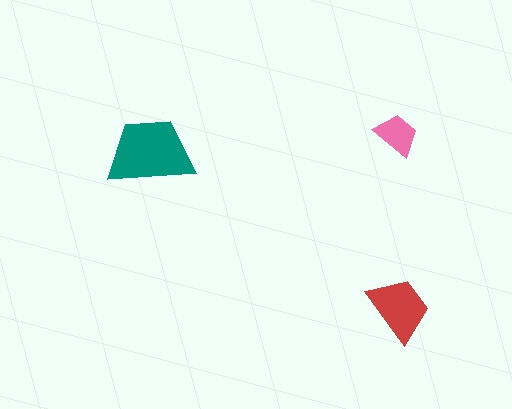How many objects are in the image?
There are 3 objects in the image.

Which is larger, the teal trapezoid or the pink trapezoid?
The teal one.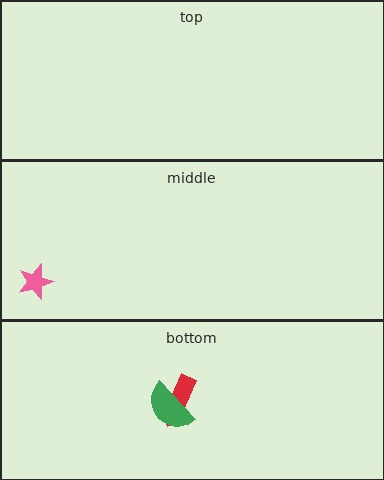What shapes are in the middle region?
The pink star.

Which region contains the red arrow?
The bottom region.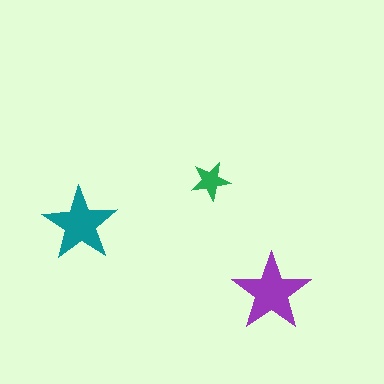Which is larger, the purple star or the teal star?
The purple one.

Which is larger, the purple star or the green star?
The purple one.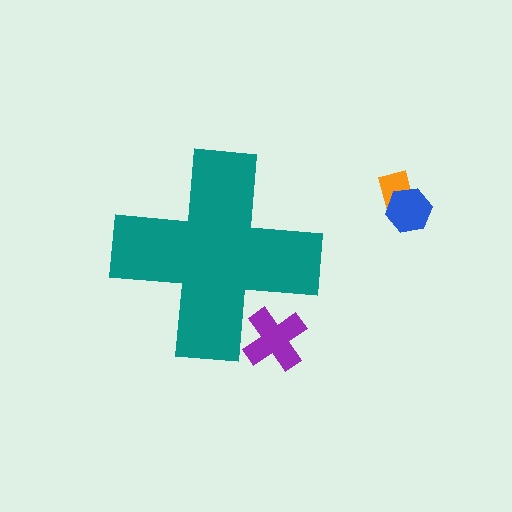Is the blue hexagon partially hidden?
No, the blue hexagon is fully visible.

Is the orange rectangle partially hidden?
No, the orange rectangle is fully visible.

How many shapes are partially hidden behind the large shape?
1 shape is partially hidden.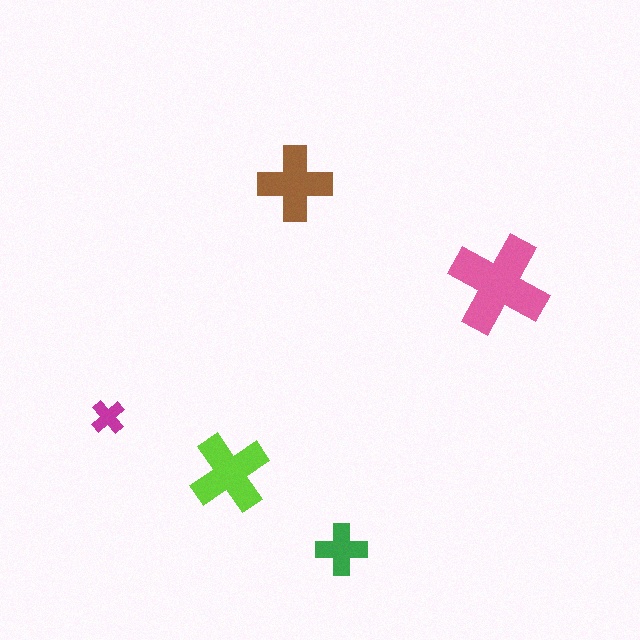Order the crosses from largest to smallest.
the pink one, the lime one, the brown one, the green one, the magenta one.